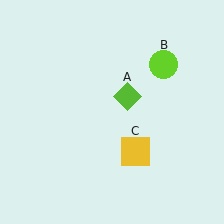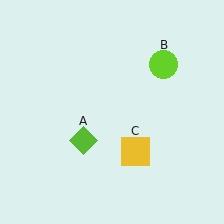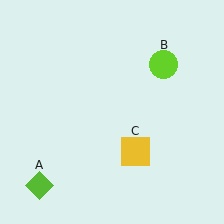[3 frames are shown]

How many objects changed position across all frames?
1 object changed position: lime diamond (object A).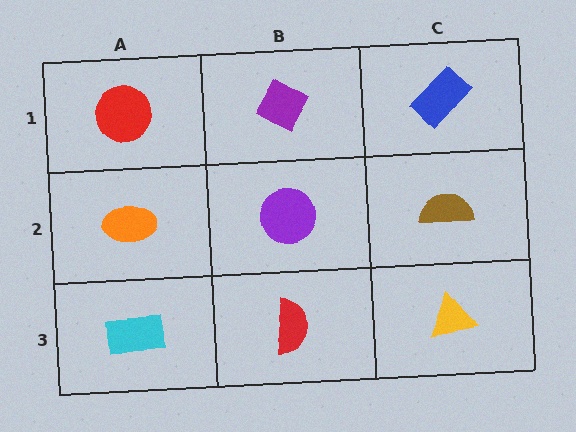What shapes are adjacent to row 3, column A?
An orange ellipse (row 2, column A), a red semicircle (row 3, column B).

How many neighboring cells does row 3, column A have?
2.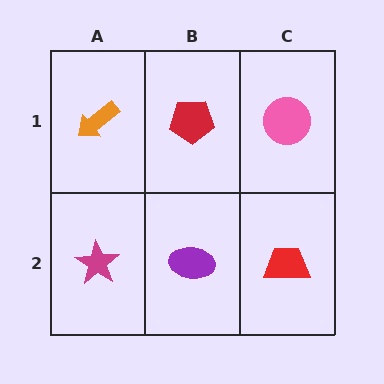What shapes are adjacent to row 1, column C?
A red trapezoid (row 2, column C), a red pentagon (row 1, column B).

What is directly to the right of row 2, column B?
A red trapezoid.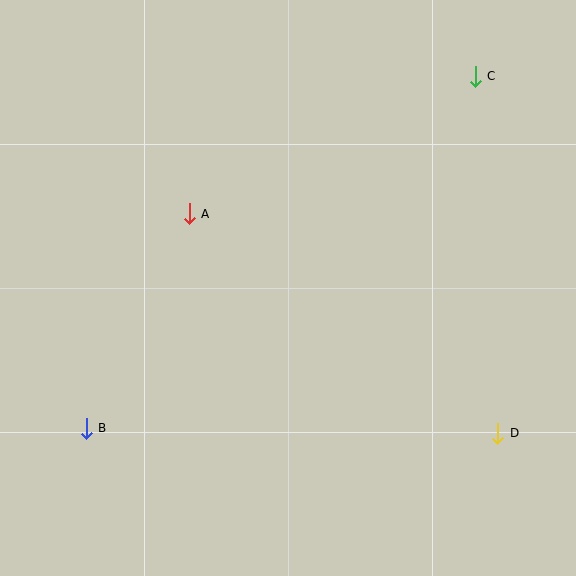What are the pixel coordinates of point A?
Point A is at (189, 214).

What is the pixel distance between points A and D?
The distance between A and D is 379 pixels.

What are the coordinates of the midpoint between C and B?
The midpoint between C and B is at (281, 252).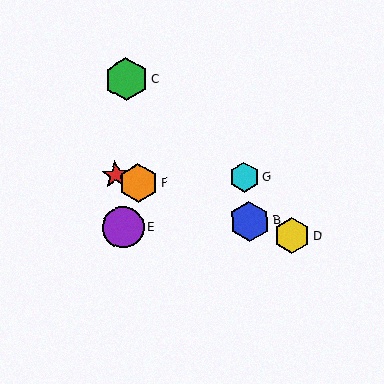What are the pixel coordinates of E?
Object E is at (123, 227).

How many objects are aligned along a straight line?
4 objects (A, B, D, F) are aligned along a straight line.